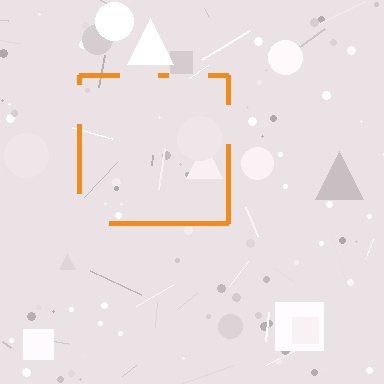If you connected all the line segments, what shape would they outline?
They would outline a square.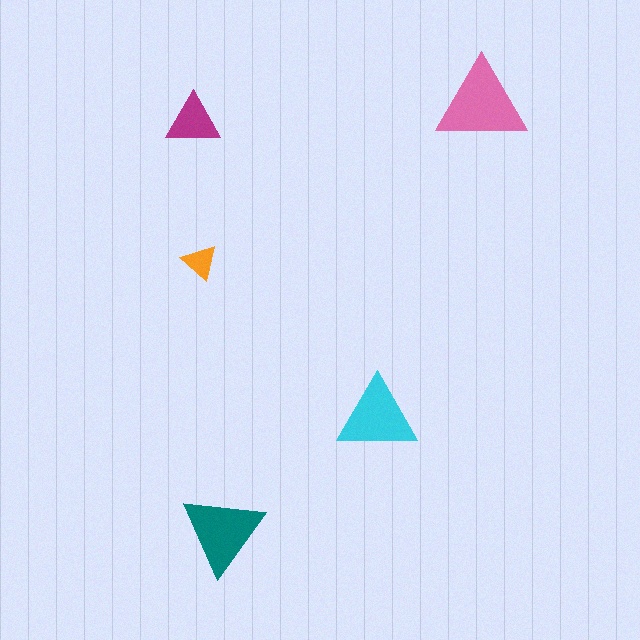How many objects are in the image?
There are 5 objects in the image.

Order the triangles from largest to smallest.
the pink one, the teal one, the cyan one, the magenta one, the orange one.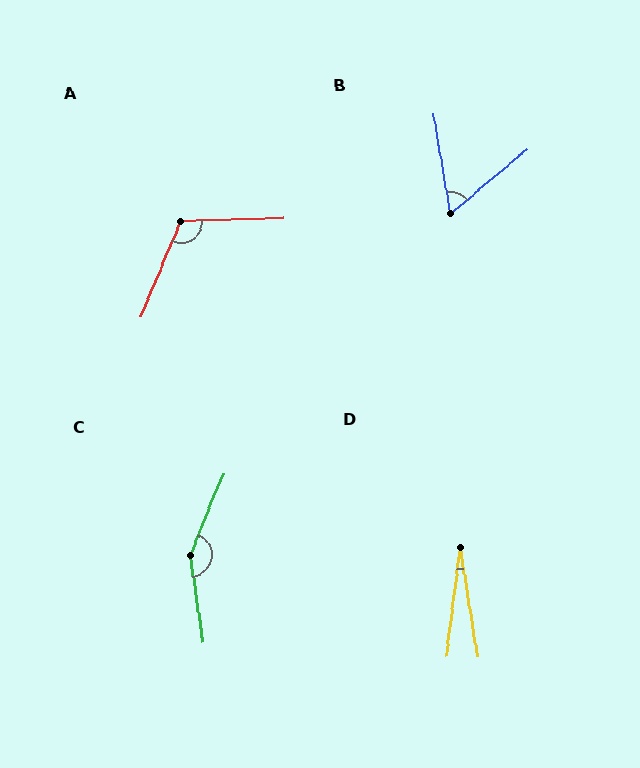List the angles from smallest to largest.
D (16°), B (59°), A (114°), C (149°).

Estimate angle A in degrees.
Approximately 114 degrees.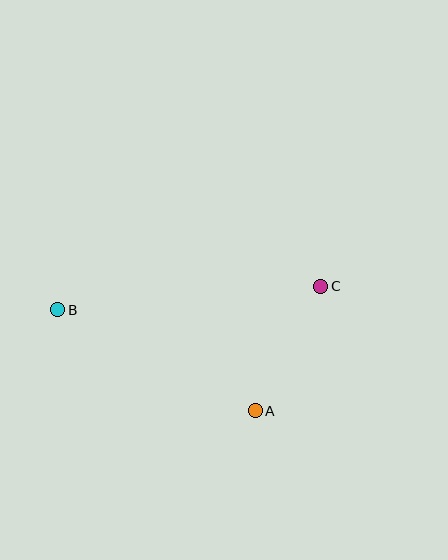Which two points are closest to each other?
Points A and C are closest to each other.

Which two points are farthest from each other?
Points B and C are farthest from each other.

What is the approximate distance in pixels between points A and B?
The distance between A and B is approximately 222 pixels.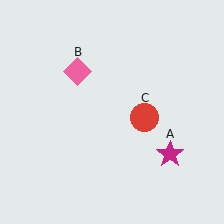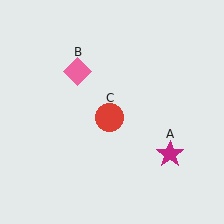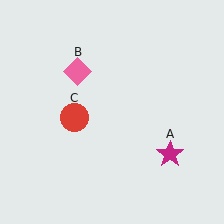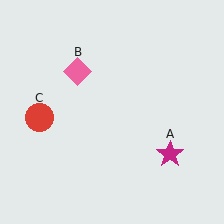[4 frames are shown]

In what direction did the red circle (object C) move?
The red circle (object C) moved left.